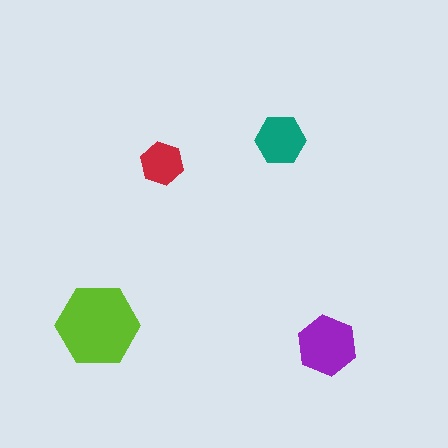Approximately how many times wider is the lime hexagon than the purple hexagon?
About 1.5 times wider.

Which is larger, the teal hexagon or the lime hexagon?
The lime one.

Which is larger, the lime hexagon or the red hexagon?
The lime one.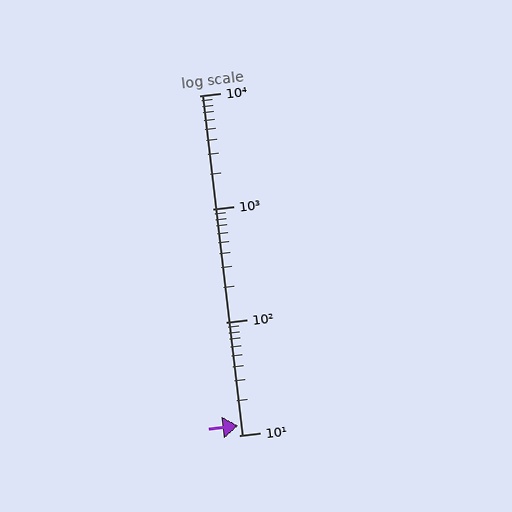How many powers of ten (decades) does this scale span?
The scale spans 3 decades, from 10 to 10000.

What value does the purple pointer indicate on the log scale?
The pointer indicates approximately 12.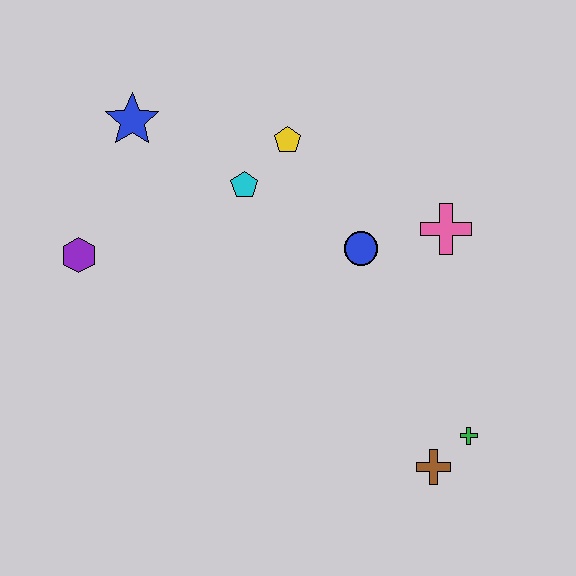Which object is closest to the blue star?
The cyan pentagon is closest to the blue star.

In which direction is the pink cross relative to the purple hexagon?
The pink cross is to the right of the purple hexagon.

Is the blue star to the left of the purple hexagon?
No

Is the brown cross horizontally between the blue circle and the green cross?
Yes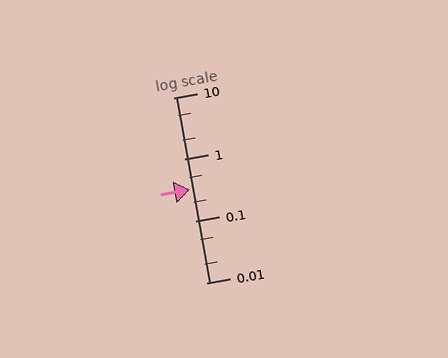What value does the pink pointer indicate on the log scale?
The pointer indicates approximately 0.32.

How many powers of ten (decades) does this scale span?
The scale spans 3 decades, from 0.01 to 10.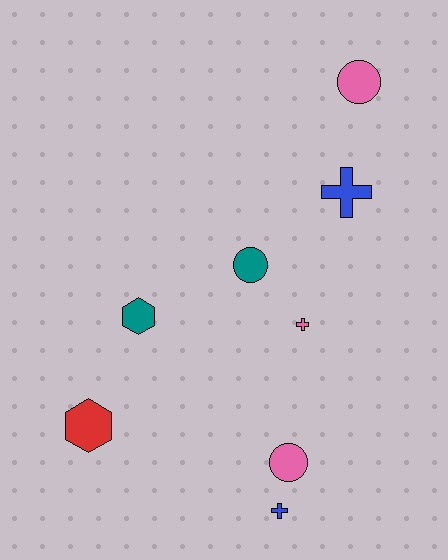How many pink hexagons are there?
There are no pink hexagons.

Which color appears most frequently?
Pink, with 3 objects.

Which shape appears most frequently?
Circle, with 3 objects.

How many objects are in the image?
There are 8 objects.